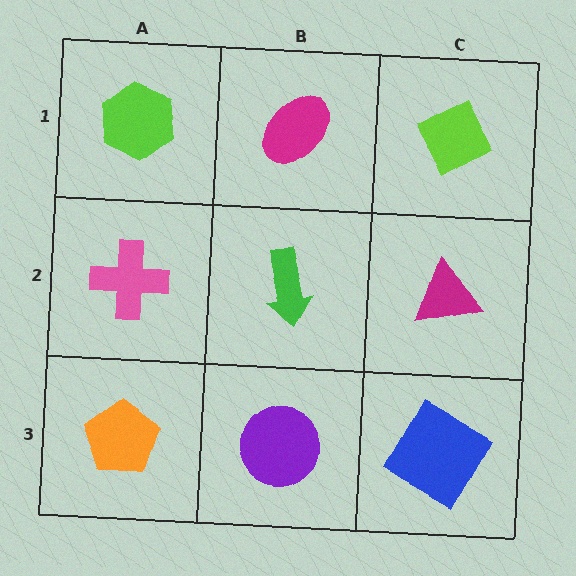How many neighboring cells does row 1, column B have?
3.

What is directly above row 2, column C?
A lime diamond.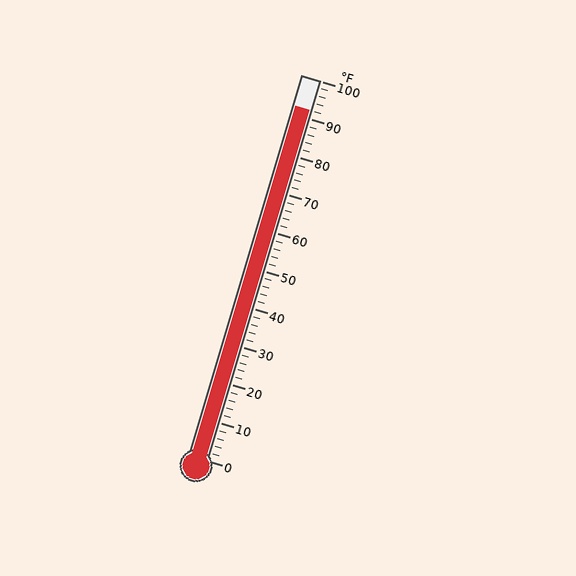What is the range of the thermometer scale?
The thermometer scale ranges from 0°F to 100°F.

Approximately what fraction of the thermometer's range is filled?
The thermometer is filled to approximately 90% of its range.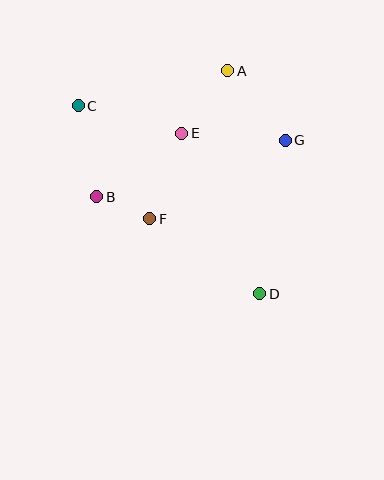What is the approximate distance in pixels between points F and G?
The distance between F and G is approximately 157 pixels.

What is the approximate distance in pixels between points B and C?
The distance between B and C is approximately 93 pixels.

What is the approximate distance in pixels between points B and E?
The distance between B and E is approximately 106 pixels.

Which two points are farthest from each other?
Points C and D are farthest from each other.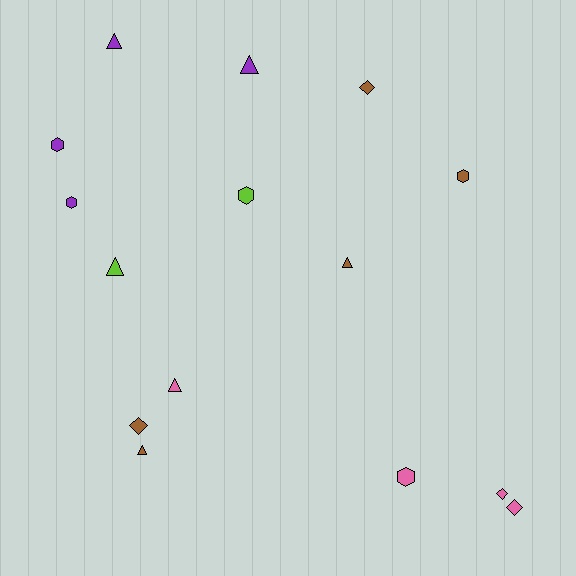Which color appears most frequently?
Brown, with 5 objects.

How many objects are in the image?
There are 15 objects.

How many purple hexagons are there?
There are 2 purple hexagons.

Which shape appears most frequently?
Triangle, with 6 objects.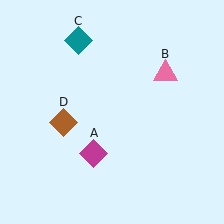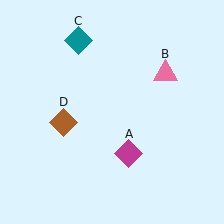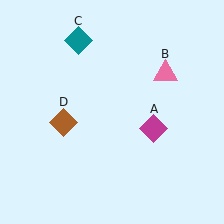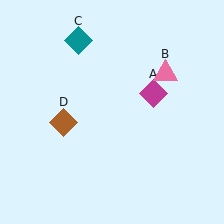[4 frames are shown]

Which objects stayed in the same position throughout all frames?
Pink triangle (object B) and teal diamond (object C) and brown diamond (object D) remained stationary.